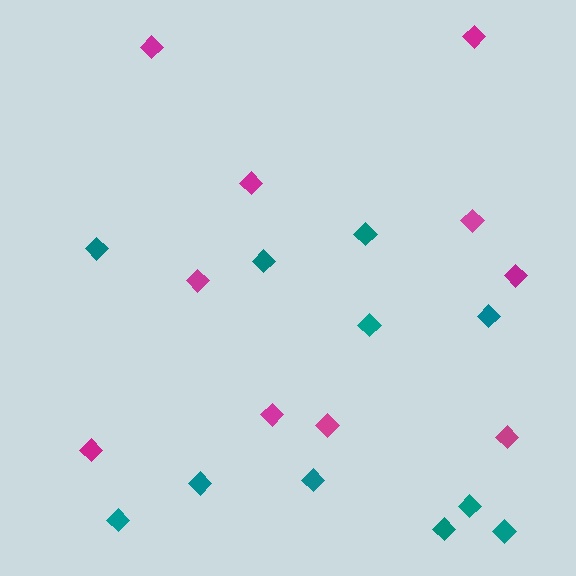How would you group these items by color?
There are 2 groups: one group of magenta diamonds (10) and one group of teal diamonds (11).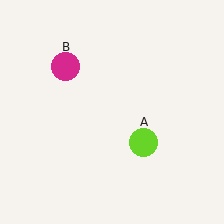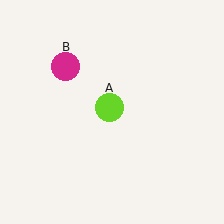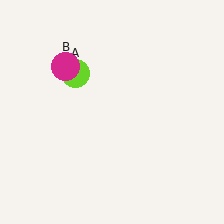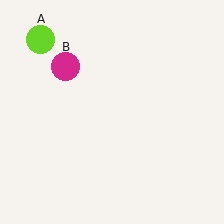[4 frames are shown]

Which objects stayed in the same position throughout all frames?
Magenta circle (object B) remained stationary.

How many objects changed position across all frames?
1 object changed position: lime circle (object A).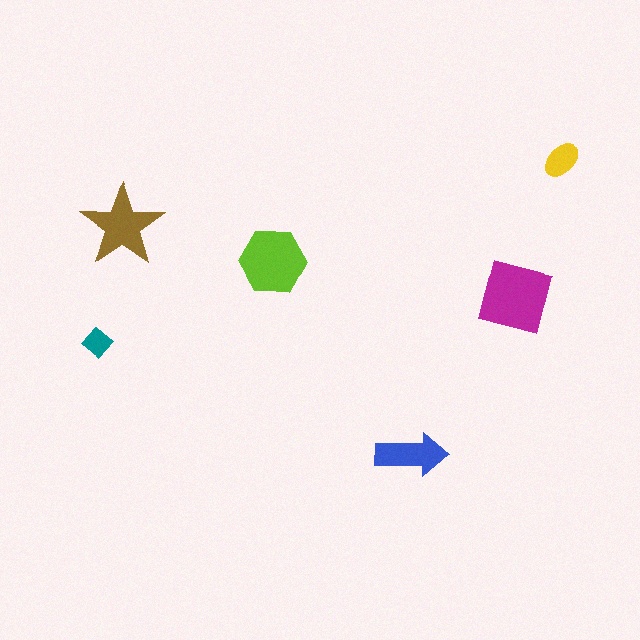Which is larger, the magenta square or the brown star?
The magenta square.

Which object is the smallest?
The teal diamond.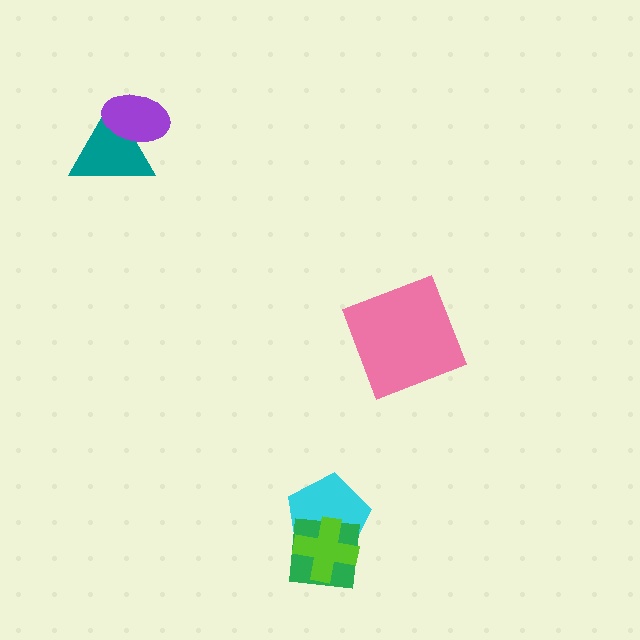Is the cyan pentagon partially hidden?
Yes, it is partially covered by another shape.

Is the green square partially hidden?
Yes, it is partially covered by another shape.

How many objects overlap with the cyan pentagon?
2 objects overlap with the cyan pentagon.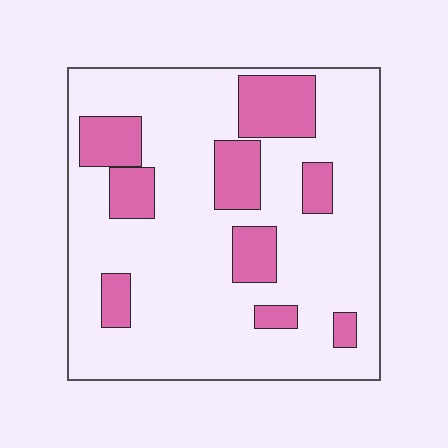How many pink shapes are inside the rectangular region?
9.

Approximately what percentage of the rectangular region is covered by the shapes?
Approximately 20%.